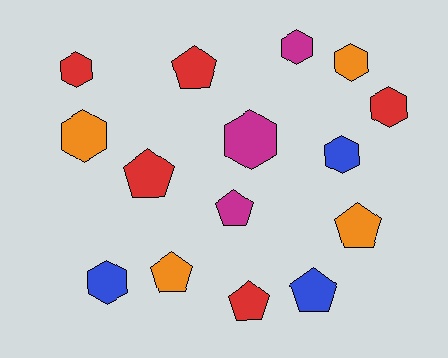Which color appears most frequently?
Red, with 5 objects.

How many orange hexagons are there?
There are 2 orange hexagons.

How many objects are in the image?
There are 15 objects.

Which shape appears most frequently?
Hexagon, with 8 objects.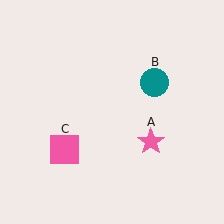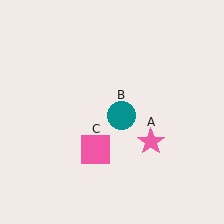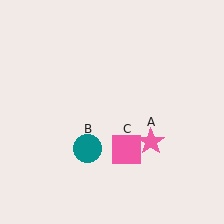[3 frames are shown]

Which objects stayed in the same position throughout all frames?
Pink star (object A) remained stationary.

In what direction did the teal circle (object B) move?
The teal circle (object B) moved down and to the left.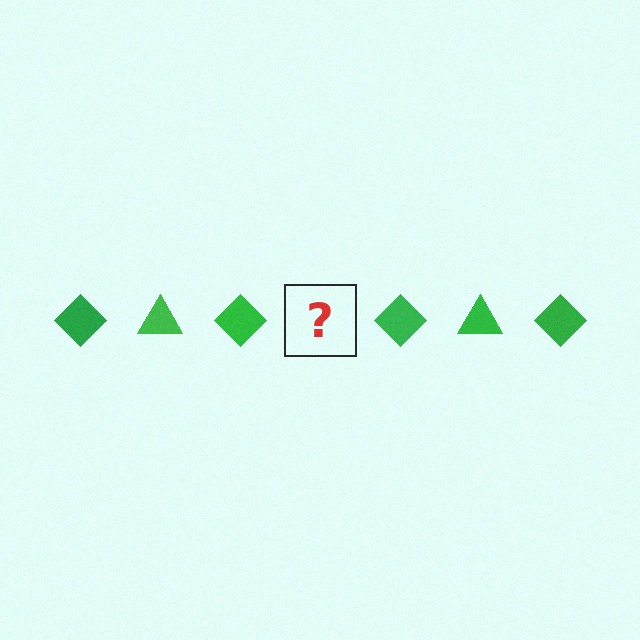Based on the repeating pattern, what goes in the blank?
The blank should be a green triangle.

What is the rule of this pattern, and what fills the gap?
The rule is that the pattern cycles through diamond, triangle shapes in green. The gap should be filled with a green triangle.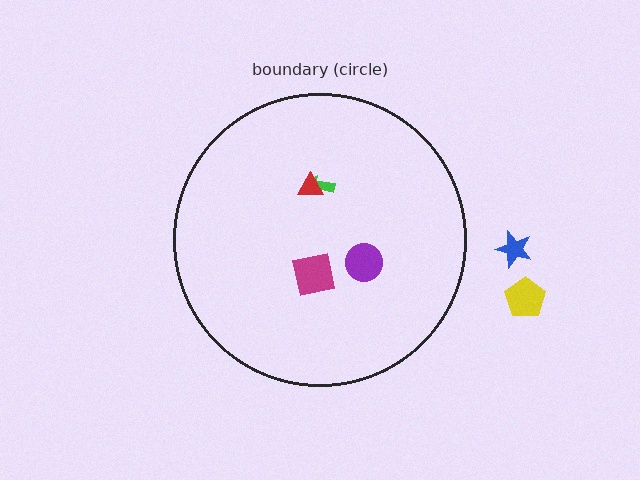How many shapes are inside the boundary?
4 inside, 2 outside.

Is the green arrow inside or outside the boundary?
Inside.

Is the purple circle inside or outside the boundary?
Inside.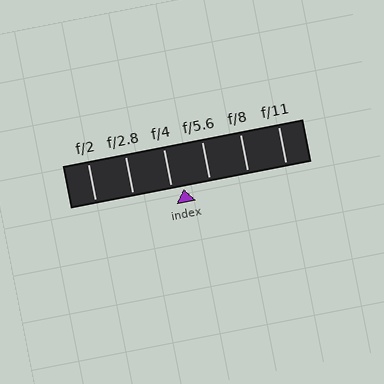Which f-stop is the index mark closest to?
The index mark is closest to f/4.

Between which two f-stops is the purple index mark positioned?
The index mark is between f/4 and f/5.6.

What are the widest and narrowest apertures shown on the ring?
The widest aperture shown is f/2 and the narrowest is f/11.